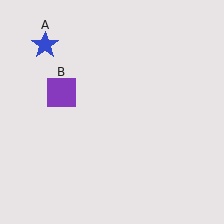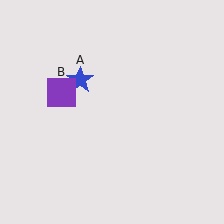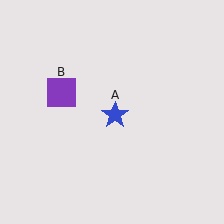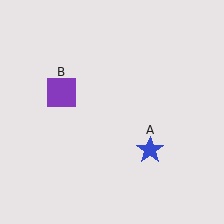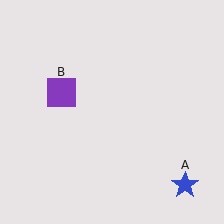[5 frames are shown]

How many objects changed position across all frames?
1 object changed position: blue star (object A).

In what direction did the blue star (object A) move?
The blue star (object A) moved down and to the right.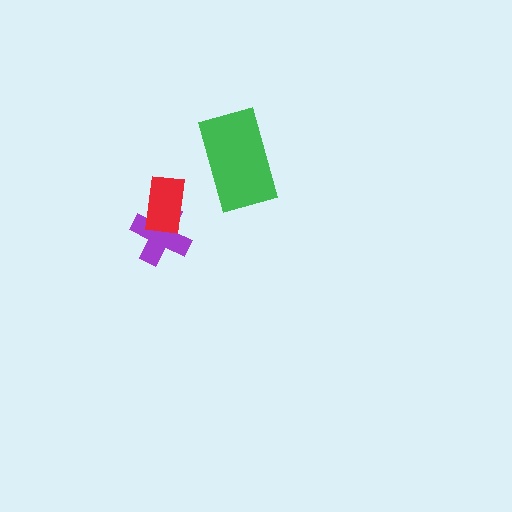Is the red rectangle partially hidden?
No, no other shape covers it.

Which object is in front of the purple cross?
The red rectangle is in front of the purple cross.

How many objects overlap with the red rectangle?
1 object overlaps with the red rectangle.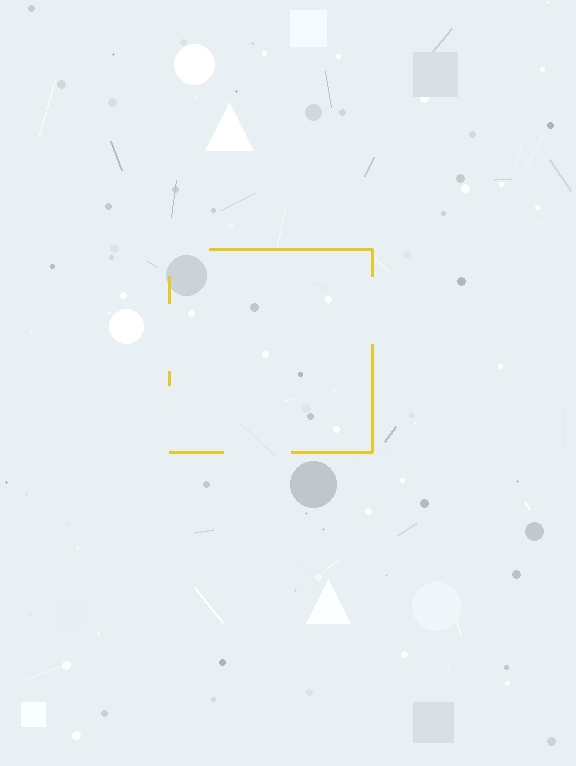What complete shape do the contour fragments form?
The contour fragments form a square.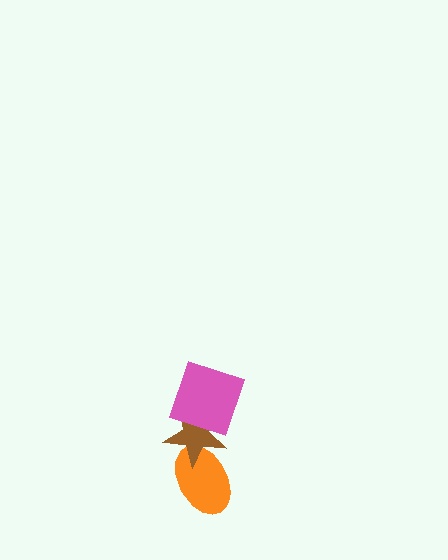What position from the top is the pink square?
The pink square is 1st from the top.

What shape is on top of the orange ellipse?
The brown star is on top of the orange ellipse.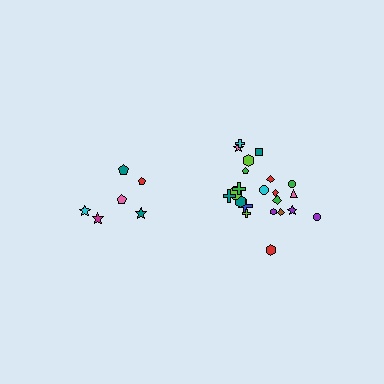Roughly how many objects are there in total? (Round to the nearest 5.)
Roughly 30 objects in total.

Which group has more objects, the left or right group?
The right group.